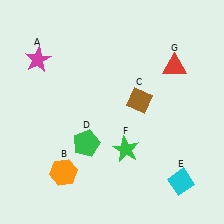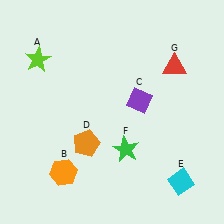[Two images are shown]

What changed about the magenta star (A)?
In Image 1, A is magenta. In Image 2, it changed to lime.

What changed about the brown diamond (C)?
In Image 1, C is brown. In Image 2, it changed to purple.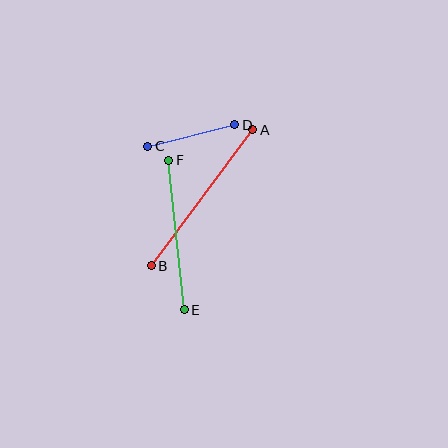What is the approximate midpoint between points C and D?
The midpoint is at approximately (191, 135) pixels.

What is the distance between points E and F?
The distance is approximately 151 pixels.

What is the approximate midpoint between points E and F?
The midpoint is at approximately (176, 235) pixels.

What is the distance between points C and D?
The distance is approximately 90 pixels.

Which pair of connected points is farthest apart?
Points A and B are farthest apart.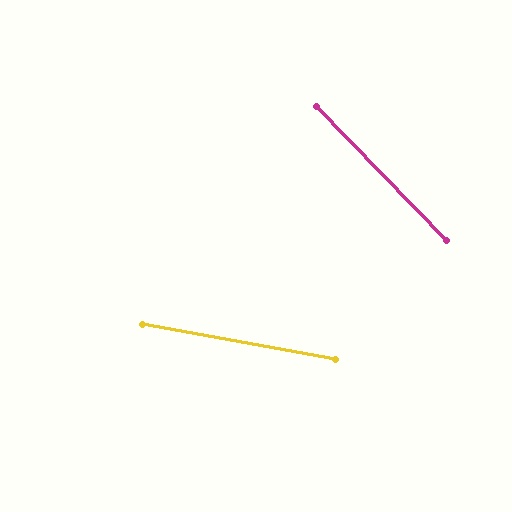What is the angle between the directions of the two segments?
Approximately 36 degrees.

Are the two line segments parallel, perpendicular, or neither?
Neither parallel nor perpendicular — they differ by about 36°.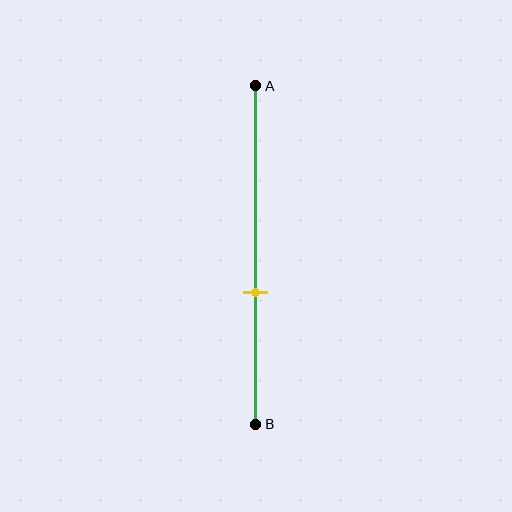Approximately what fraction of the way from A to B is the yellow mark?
The yellow mark is approximately 60% of the way from A to B.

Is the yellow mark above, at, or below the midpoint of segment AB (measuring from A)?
The yellow mark is below the midpoint of segment AB.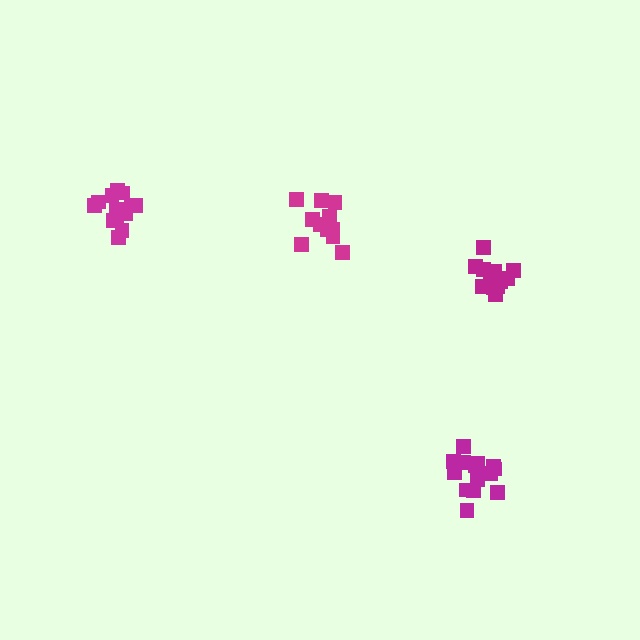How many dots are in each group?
Group 1: 13 dots, Group 2: 13 dots, Group 3: 11 dots, Group 4: 17 dots (54 total).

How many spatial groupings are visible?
There are 4 spatial groupings.